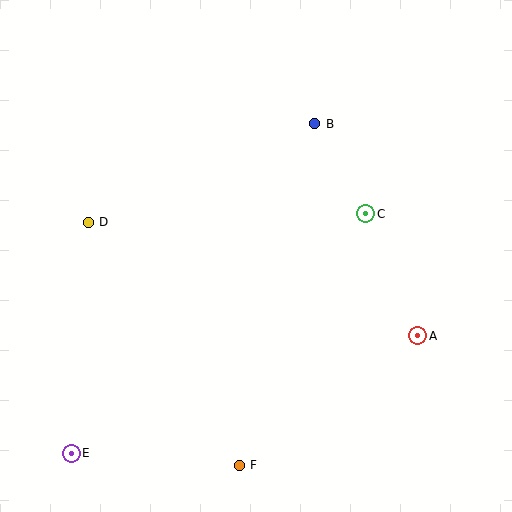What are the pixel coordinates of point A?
Point A is at (418, 336).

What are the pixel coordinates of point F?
Point F is at (239, 465).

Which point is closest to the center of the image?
Point C at (366, 214) is closest to the center.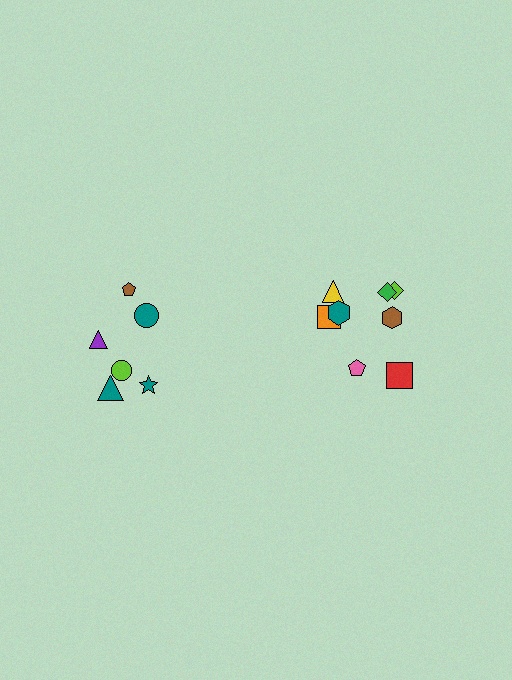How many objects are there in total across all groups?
There are 14 objects.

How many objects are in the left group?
There are 6 objects.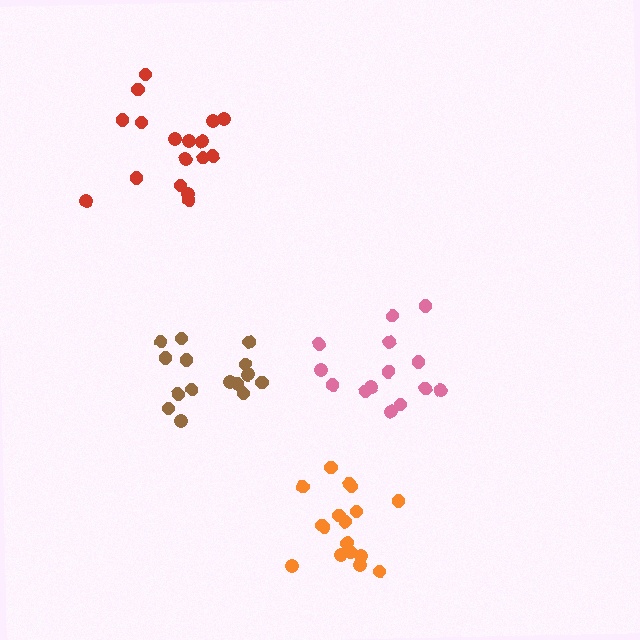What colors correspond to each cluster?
The clusters are colored: pink, brown, orange, red.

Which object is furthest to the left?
The red cluster is leftmost.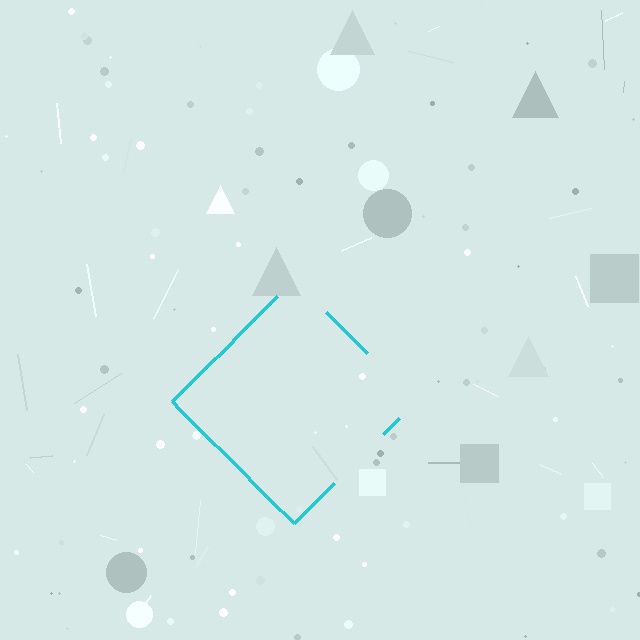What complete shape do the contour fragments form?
The contour fragments form a diamond.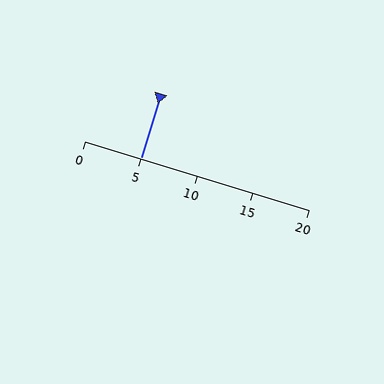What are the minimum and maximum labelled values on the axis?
The axis runs from 0 to 20.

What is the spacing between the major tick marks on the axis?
The major ticks are spaced 5 apart.